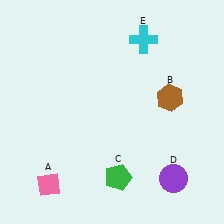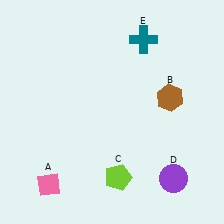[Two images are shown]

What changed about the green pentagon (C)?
In Image 1, C is green. In Image 2, it changed to lime.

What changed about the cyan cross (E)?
In Image 1, E is cyan. In Image 2, it changed to teal.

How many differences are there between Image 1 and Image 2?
There are 2 differences between the two images.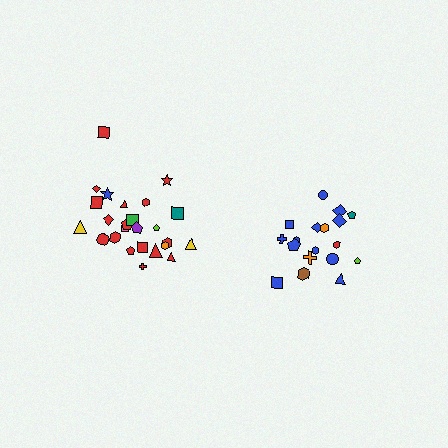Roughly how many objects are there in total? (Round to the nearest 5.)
Roughly 45 objects in total.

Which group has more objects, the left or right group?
The left group.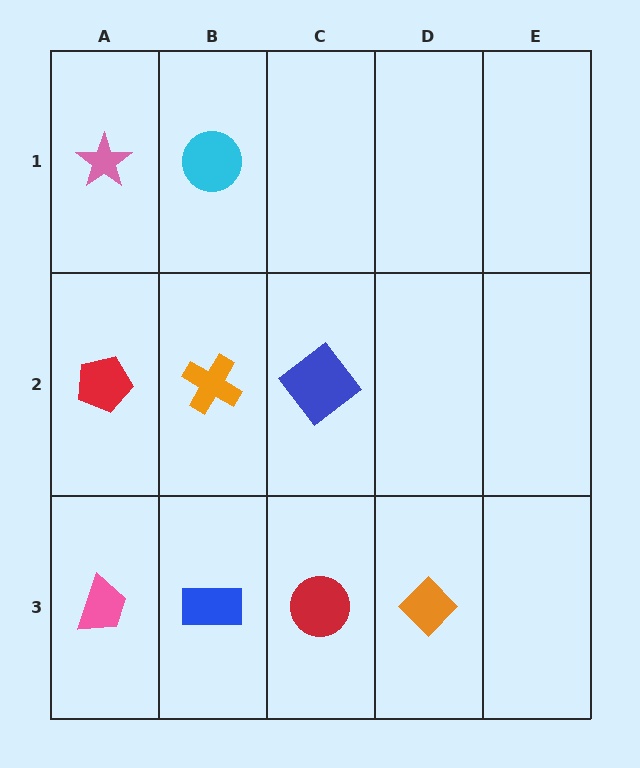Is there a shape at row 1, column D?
No, that cell is empty.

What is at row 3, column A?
A pink trapezoid.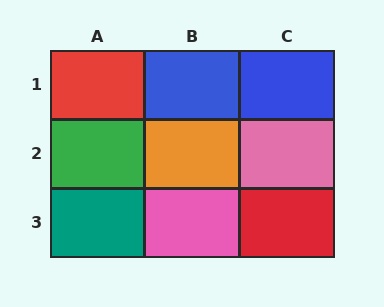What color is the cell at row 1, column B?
Blue.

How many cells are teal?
1 cell is teal.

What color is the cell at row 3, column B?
Pink.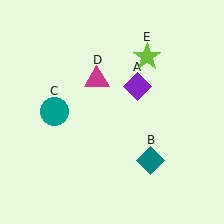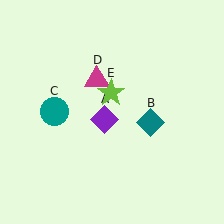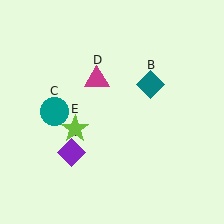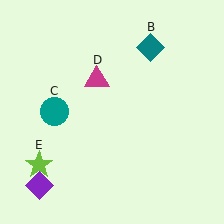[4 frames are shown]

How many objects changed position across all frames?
3 objects changed position: purple diamond (object A), teal diamond (object B), lime star (object E).